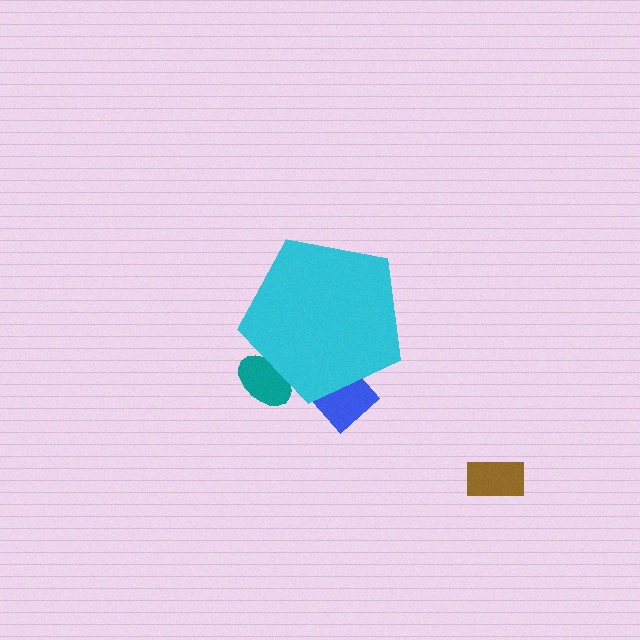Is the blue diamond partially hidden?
Yes, the blue diamond is partially hidden behind the cyan pentagon.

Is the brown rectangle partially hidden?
No, the brown rectangle is fully visible.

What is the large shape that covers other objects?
A cyan pentagon.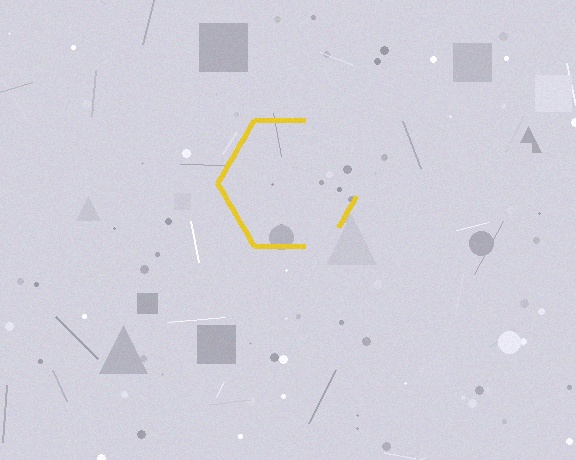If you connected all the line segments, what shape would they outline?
They would outline a hexagon.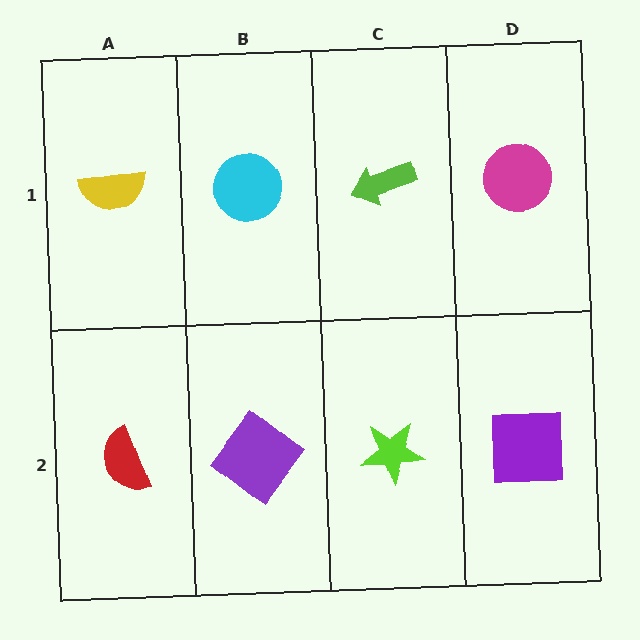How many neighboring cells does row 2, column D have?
2.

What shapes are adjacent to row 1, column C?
A lime star (row 2, column C), a cyan circle (row 1, column B), a magenta circle (row 1, column D).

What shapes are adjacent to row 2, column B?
A cyan circle (row 1, column B), a red semicircle (row 2, column A), a lime star (row 2, column C).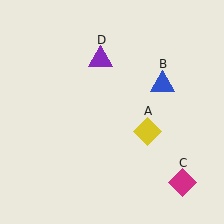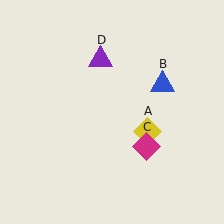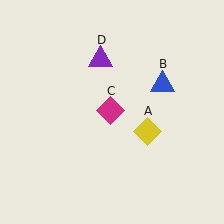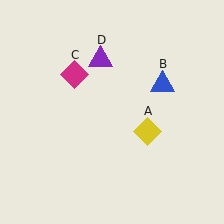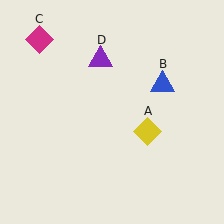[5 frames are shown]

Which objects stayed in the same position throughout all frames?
Yellow diamond (object A) and blue triangle (object B) and purple triangle (object D) remained stationary.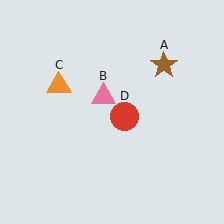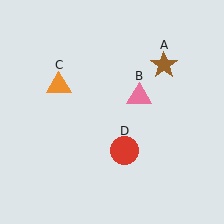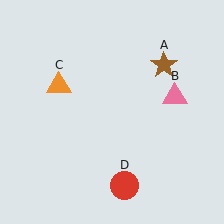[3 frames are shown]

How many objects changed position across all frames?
2 objects changed position: pink triangle (object B), red circle (object D).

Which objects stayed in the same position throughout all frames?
Brown star (object A) and orange triangle (object C) remained stationary.